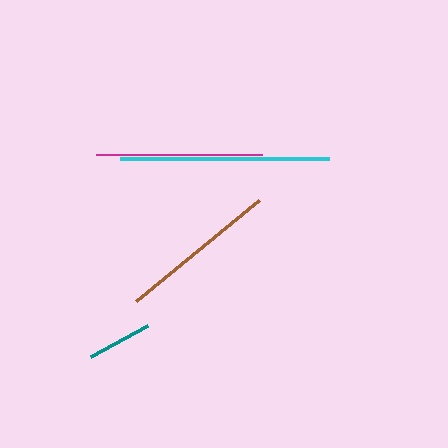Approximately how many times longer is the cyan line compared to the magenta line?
The cyan line is approximately 1.3 times the length of the magenta line.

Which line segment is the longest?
The cyan line is the longest at approximately 209 pixels.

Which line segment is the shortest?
The teal line is the shortest at approximately 65 pixels.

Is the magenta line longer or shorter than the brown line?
The magenta line is longer than the brown line.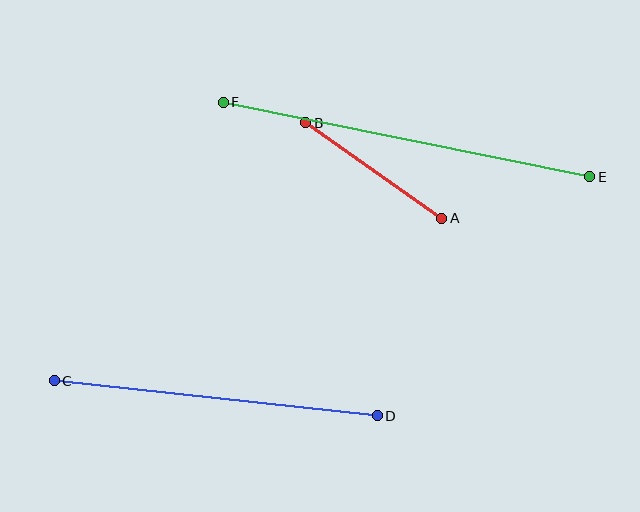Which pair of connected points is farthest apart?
Points E and F are farthest apart.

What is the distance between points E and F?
The distance is approximately 374 pixels.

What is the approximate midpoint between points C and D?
The midpoint is at approximately (216, 398) pixels.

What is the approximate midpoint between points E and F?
The midpoint is at approximately (406, 139) pixels.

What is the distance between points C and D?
The distance is approximately 325 pixels.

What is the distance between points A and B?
The distance is approximately 166 pixels.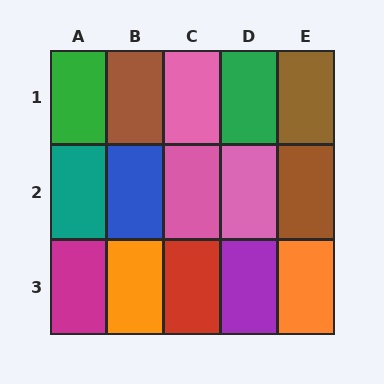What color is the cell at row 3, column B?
Orange.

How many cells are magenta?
1 cell is magenta.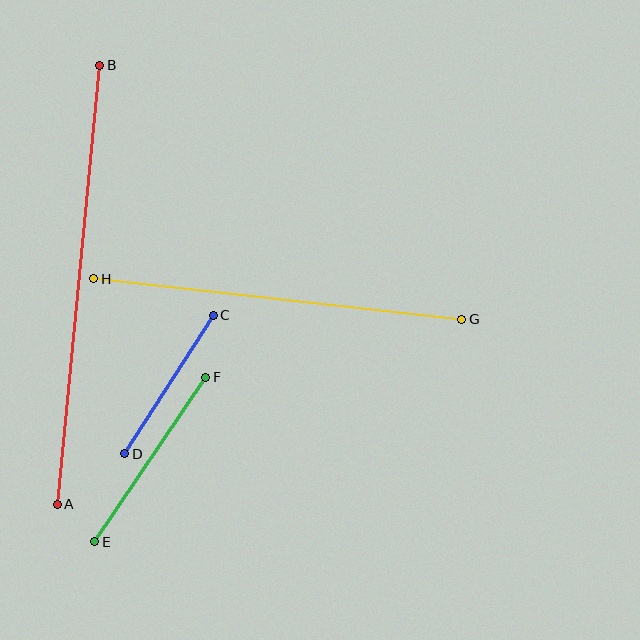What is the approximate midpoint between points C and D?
The midpoint is at approximately (169, 385) pixels.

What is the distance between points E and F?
The distance is approximately 199 pixels.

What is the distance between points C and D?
The distance is approximately 165 pixels.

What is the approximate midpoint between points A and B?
The midpoint is at approximately (79, 285) pixels.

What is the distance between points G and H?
The distance is approximately 370 pixels.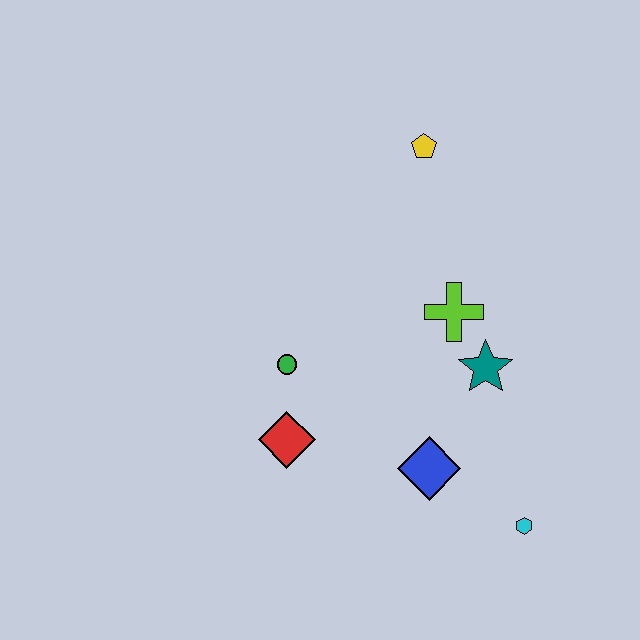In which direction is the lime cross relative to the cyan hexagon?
The lime cross is above the cyan hexagon.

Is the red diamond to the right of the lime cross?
No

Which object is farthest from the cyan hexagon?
The yellow pentagon is farthest from the cyan hexagon.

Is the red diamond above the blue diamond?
Yes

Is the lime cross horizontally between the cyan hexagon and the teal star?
No